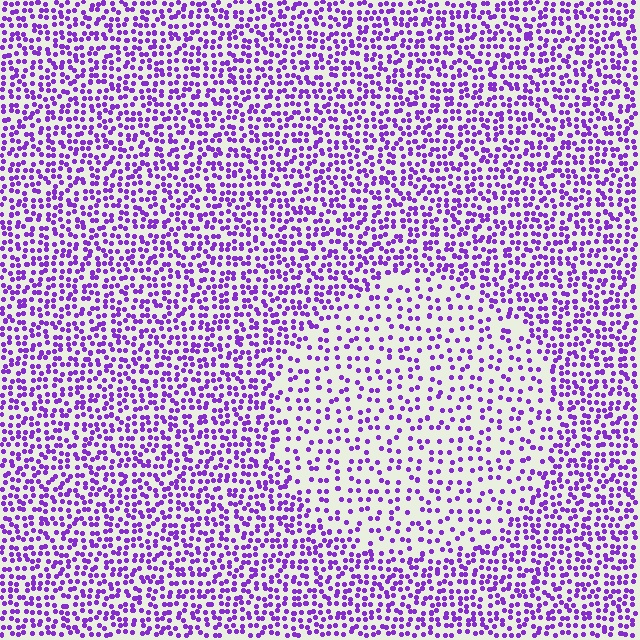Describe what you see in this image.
The image contains small purple elements arranged at two different densities. A circle-shaped region is visible where the elements are less densely packed than the surrounding area.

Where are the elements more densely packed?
The elements are more densely packed outside the circle boundary.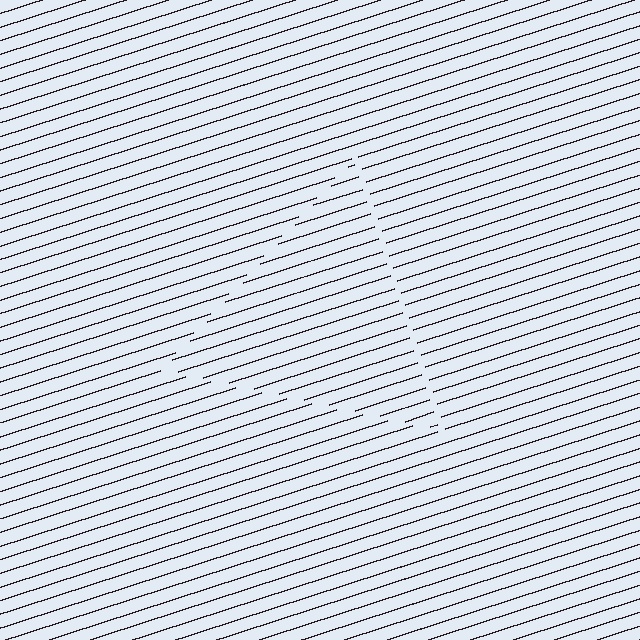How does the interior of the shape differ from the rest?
The interior of the shape contains the same grating, shifted by half a period — the contour is defined by the phase discontinuity where line-ends from the inner and outer gratings abut.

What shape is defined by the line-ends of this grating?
An illusory triangle. The interior of the shape contains the same grating, shifted by half a period — the contour is defined by the phase discontinuity where line-ends from the inner and outer gratings abut.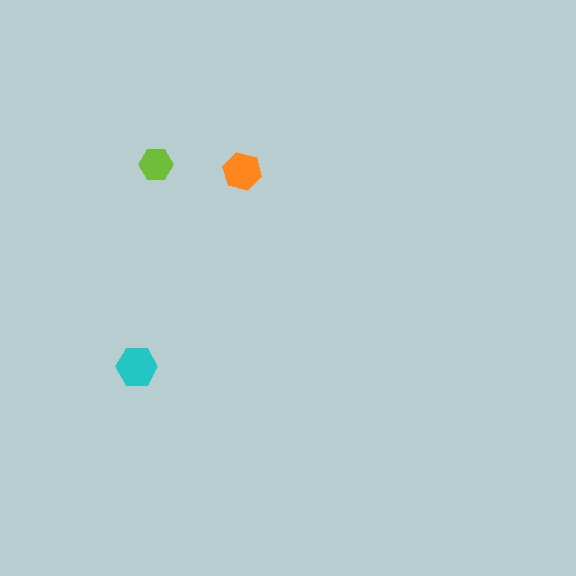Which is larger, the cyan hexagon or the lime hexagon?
The cyan one.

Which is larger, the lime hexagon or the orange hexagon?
The orange one.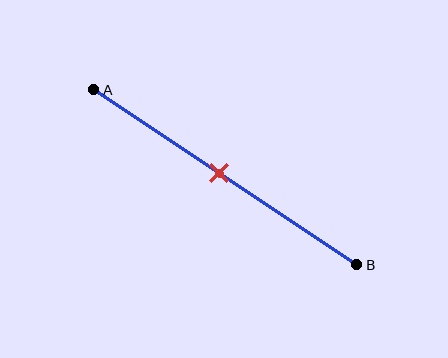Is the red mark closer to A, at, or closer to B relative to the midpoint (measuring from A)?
The red mark is approximately at the midpoint of segment AB.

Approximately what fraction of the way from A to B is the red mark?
The red mark is approximately 50% of the way from A to B.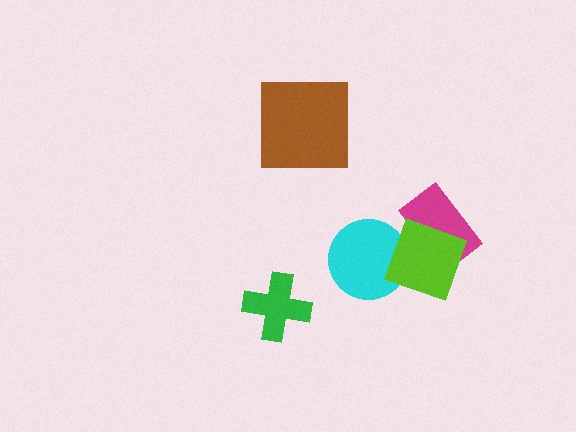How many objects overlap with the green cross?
0 objects overlap with the green cross.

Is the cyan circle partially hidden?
Yes, it is partially covered by another shape.